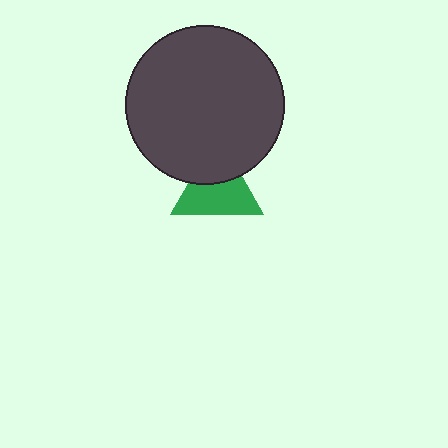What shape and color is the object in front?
The object in front is a dark gray circle.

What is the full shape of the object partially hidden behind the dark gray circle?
The partially hidden object is a green triangle.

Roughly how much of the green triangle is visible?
About half of it is visible (roughly 64%).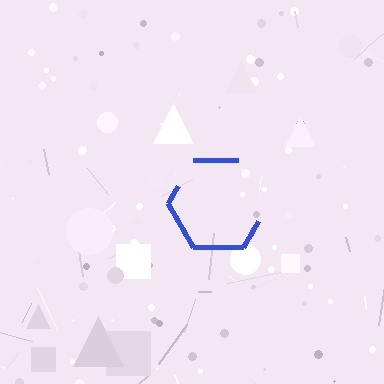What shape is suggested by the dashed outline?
The dashed outline suggests a hexagon.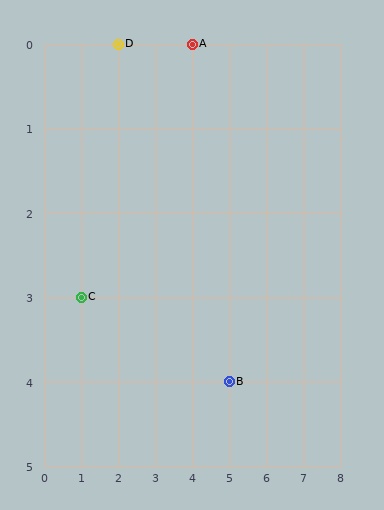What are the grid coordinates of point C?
Point C is at grid coordinates (1, 3).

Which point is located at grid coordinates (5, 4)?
Point B is at (5, 4).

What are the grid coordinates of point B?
Point B is at grid coordinates (5, 4).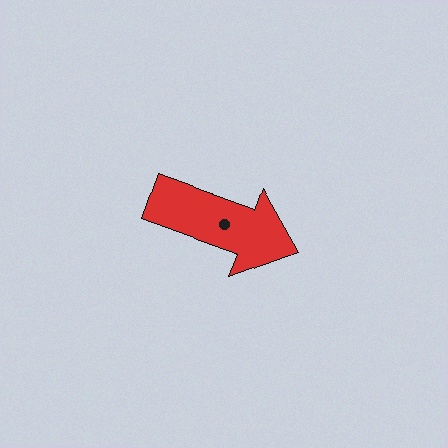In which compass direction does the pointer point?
East.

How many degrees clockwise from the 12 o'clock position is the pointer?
Approximately 110 degrees.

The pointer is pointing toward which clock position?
Roughly 4 o'clock.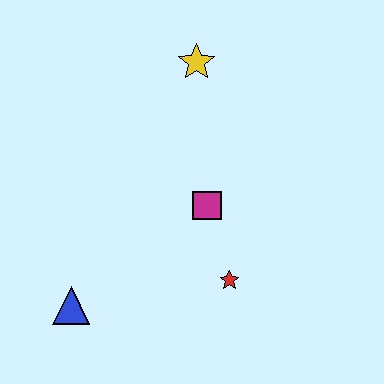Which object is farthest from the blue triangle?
The yellow star is farthest from the blue triangle.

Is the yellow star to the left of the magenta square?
Yes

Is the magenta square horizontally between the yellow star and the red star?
Yes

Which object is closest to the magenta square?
The red star is closest to the magenta square.